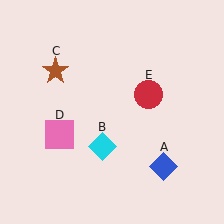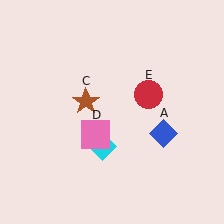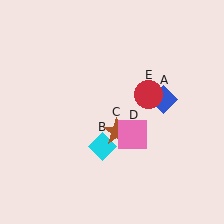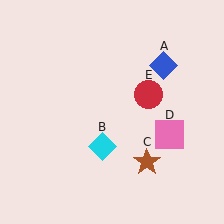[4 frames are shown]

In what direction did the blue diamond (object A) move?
The blue diamond (object A) moved up.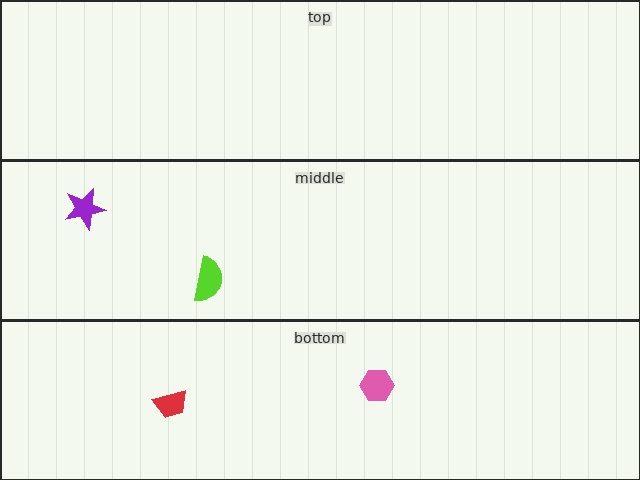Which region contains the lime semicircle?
The middle region.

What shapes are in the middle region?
The purple star, the lime semicircle.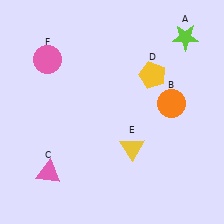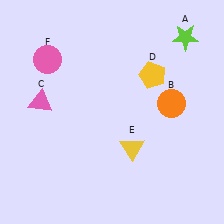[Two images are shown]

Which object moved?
The pink triangle (C) moved up.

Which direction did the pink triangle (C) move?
The pink triangle (C) moved up.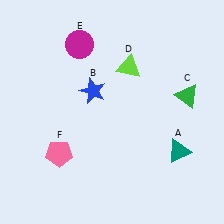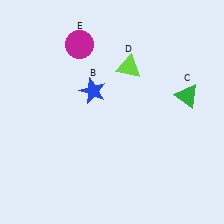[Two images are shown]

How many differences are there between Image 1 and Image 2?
There are 2 differences between the two images.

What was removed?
The pink pentagon (F), the teal triangle (A) were removed in Image 2.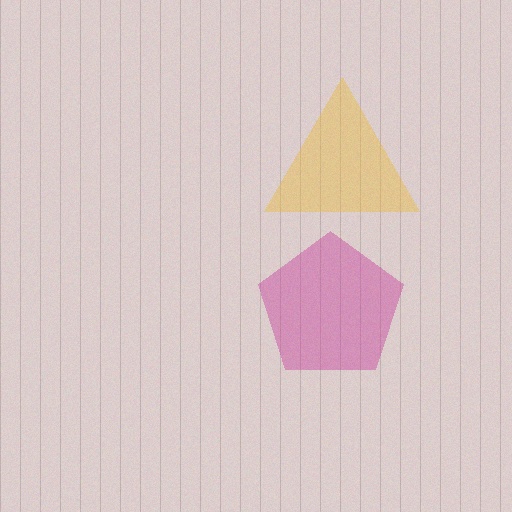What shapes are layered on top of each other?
The layered shapes are: a magenta pentagon, a yellow triangle.